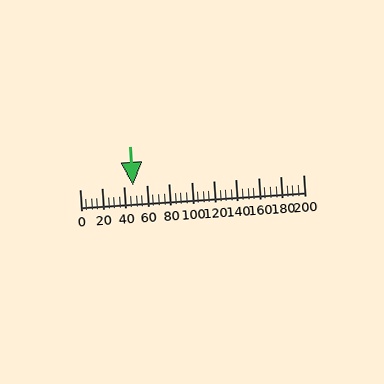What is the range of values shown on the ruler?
The ruler shows values from 0 to 200.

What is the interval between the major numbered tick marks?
The major tick marks are spaced 20 units apart.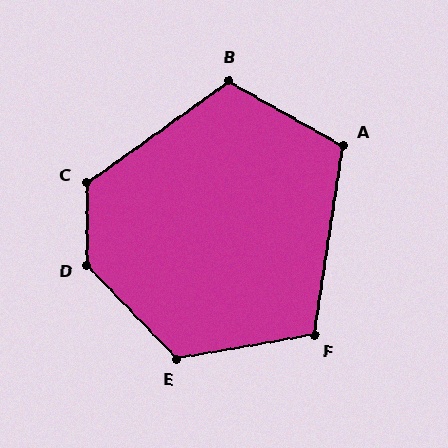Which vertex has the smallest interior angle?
F, at approximately 109 degrees.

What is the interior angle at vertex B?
Approximately 115 degrees (obtuse).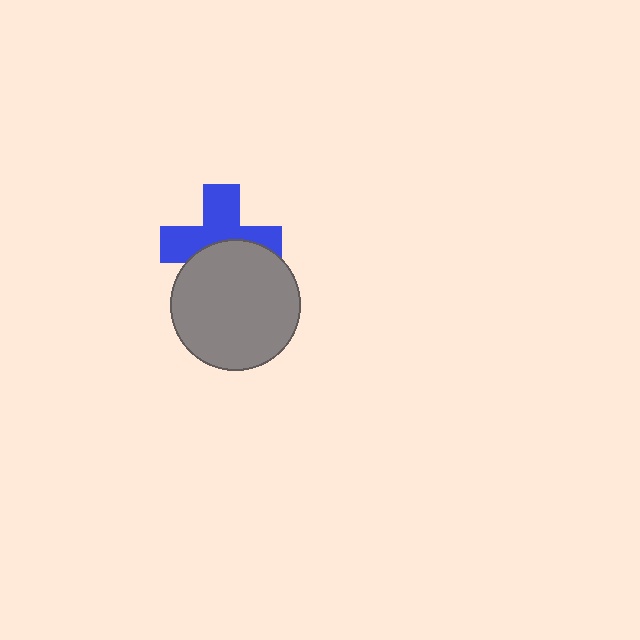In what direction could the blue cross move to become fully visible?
The blue cross could move up. That would shift it out from behind the gray circle entirely.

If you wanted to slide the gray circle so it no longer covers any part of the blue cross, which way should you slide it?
Slide it down — that is the most direct way to separate the two shapes.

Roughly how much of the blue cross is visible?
About half of it is visible (roughly 58%).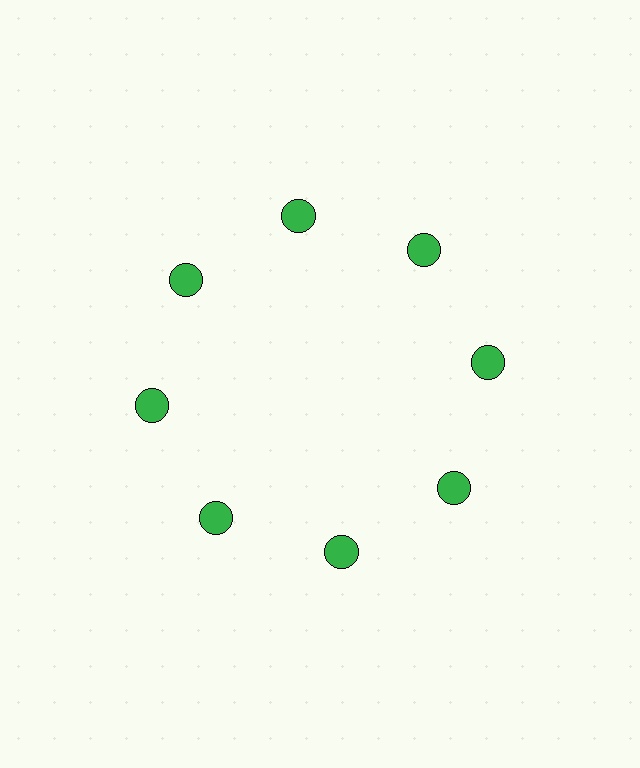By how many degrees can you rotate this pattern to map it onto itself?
The pattern maps onto itself every 45 degrees of rotation.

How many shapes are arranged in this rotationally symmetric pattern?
There are 8 shapes, arranged in 8 groups of 1.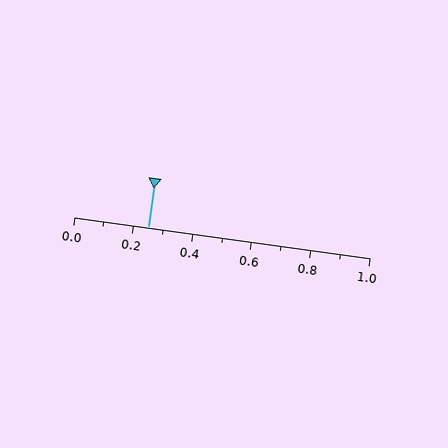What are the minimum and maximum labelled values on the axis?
The axis runs from 0.0 to 1.0.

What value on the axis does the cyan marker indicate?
The marker indicates approximately 0.25.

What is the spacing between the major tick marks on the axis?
The major ticks are spaced 0.2 apart.